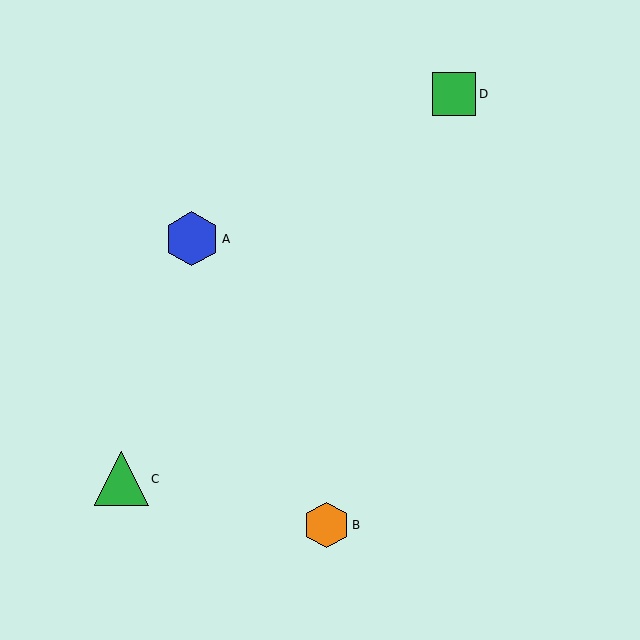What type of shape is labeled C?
Shape C is a green triangle.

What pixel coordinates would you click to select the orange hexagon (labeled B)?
Click at (326, 525) to select the orange hexagon B.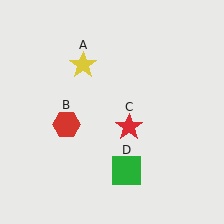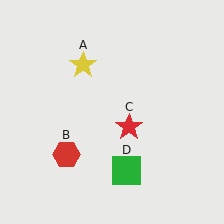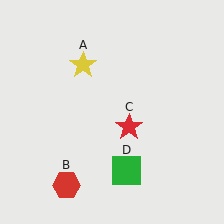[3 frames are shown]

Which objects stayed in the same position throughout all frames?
Yellow star (object A) and red star (object C) and green square (object D) remained stationary.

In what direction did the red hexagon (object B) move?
The red hexagon (object B) moved down.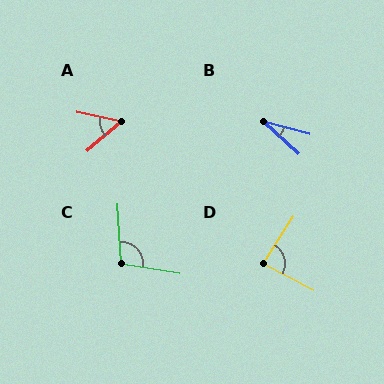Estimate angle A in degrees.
Approximately 53 degrees.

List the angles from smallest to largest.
B (28°), A (53°), D (84°), C (102°).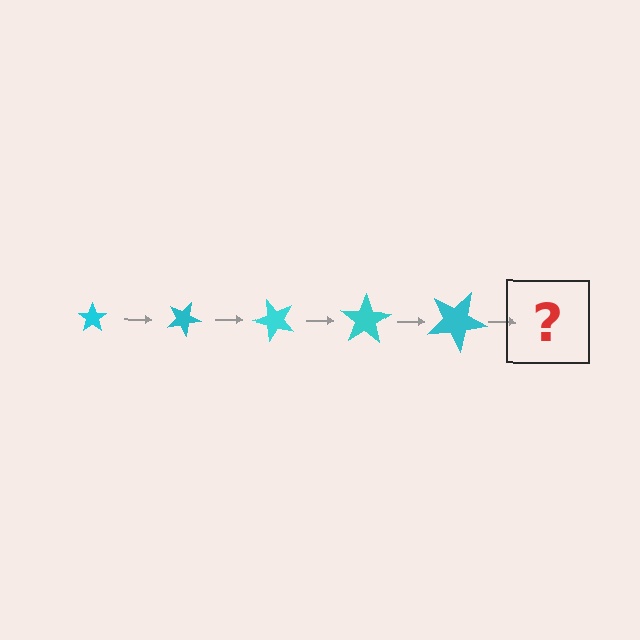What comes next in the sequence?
The next element should be a star, larger than the previous one and rotated 125 degrees from the start.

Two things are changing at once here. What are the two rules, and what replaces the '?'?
The two rules are that the star grows larger each step and it rotates 25 degrees each step. The '?' should be a star, larger than the previous one and rotated 125 degrees from the start.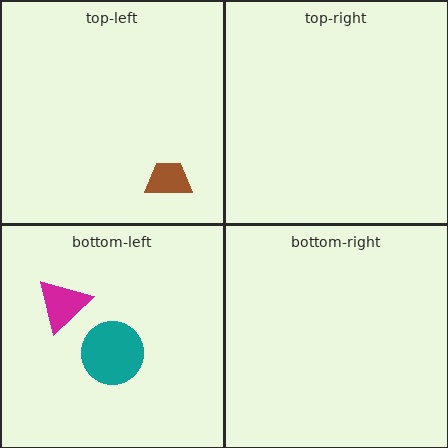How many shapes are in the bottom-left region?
2.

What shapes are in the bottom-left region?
The teal circle, the magenta triangle.